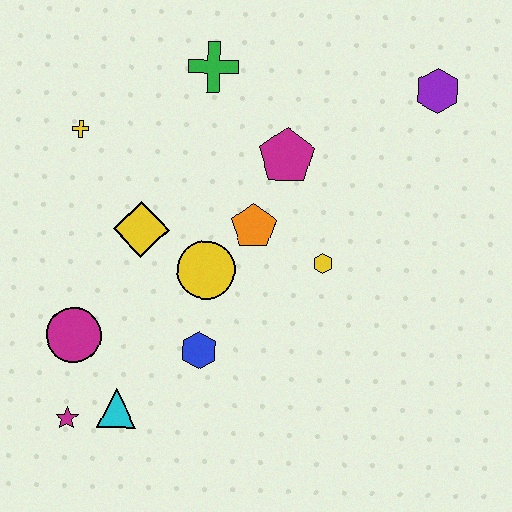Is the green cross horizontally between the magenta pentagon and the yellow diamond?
Yes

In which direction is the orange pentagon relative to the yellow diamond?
The orange pentagon is to the right of the yellow diamond.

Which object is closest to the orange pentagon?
The yellow circle is closest to the orange pentagon.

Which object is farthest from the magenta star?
The purple hexagon is farthest from the magenta star.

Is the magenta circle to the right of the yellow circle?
No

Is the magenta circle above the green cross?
No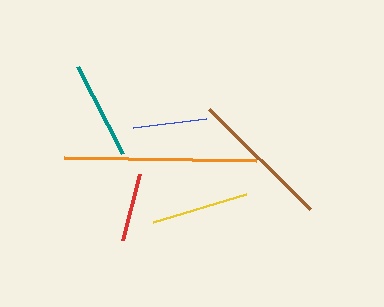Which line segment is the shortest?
The red line is the shortest at approximately 68 pixels.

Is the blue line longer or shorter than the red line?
The blue line is longer than the red line.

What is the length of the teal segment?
The teal segment is approximately 98 pixels long.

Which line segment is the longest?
The orange line is the longest at approximately 193 pixels.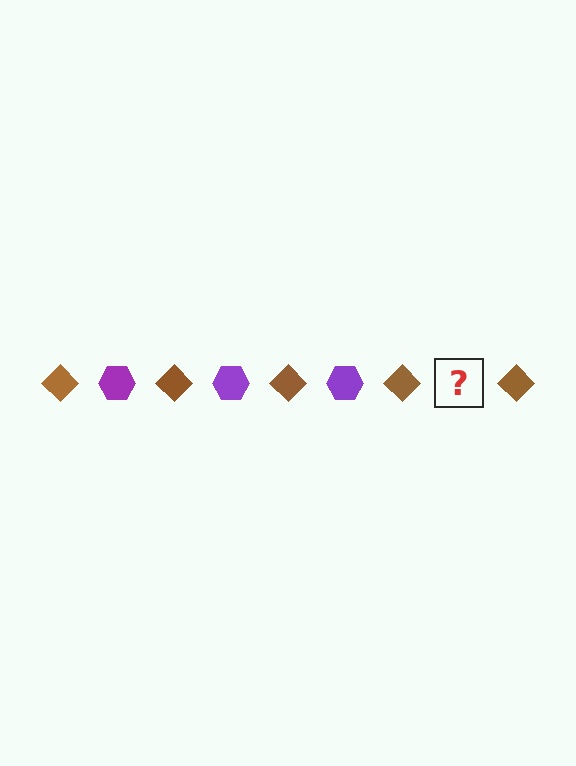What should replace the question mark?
The question mark should be replaced with a purple hexagon.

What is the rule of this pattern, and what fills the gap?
The rule is that the pattern alternates between brown diamond and purple hexagon. The gap should be filled with a purple hexagon.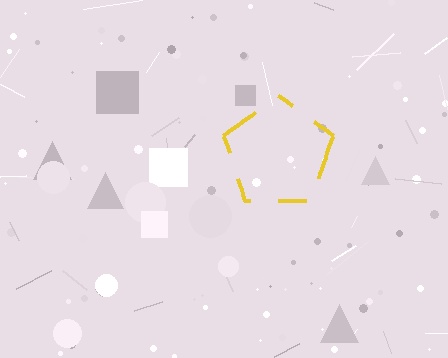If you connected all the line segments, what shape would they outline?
They would outline a pentagon.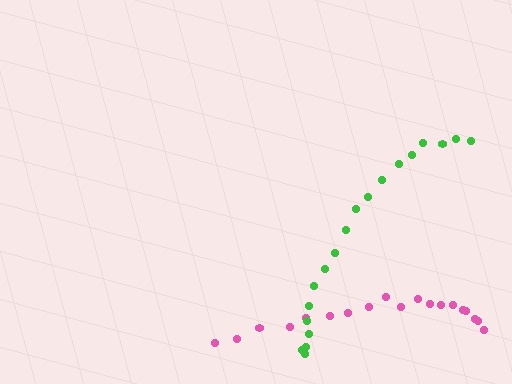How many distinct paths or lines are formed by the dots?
There are 2 distinct paths.